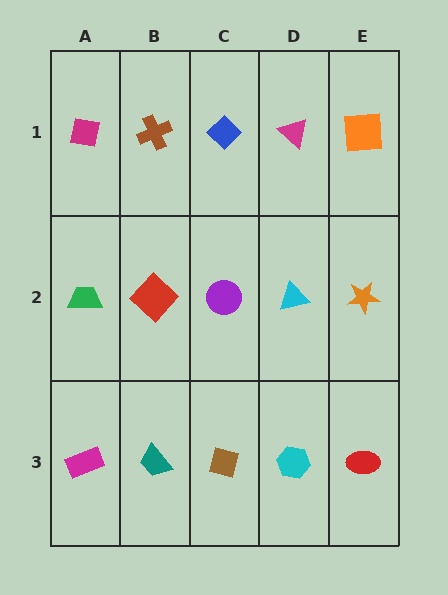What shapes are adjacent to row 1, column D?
A cyan triangle (row 2, column D), a blue diamond (row 1, column C), an orange square (row 1, column E).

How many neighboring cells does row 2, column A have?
3.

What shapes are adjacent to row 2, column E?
An orange square (row 1, column E), a red ellipse (row 3, column E), a cyan triangle (row 2, column D).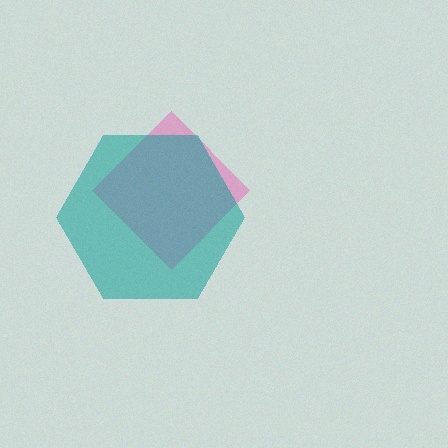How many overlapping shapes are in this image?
There are 2 overlapping shapes in the image.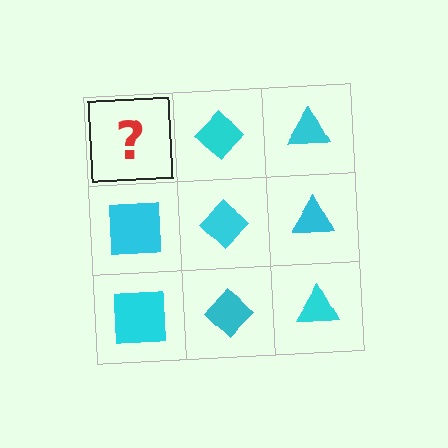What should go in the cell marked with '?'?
The missing cell should contain a cyan square.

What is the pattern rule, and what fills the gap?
The rule is that each column has a consistent shape. The gap should be filled with a cyan square.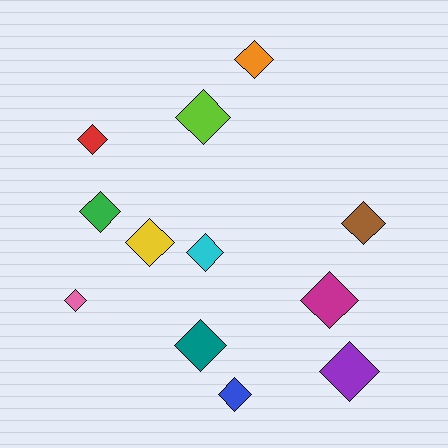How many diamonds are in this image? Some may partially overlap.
There are 12 diamonds.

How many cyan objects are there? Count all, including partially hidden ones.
There is 1 cyan object.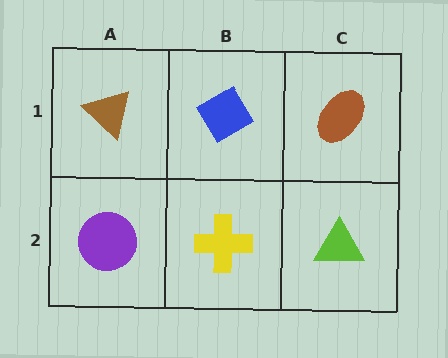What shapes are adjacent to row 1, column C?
A lime triangle (row 2, column C), a blue diamond (row 1, column B).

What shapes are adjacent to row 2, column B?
A blue diamond (row 1, column B), a purple circle (row 2, column A), a lime triangle (row 2, column C).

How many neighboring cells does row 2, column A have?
2.